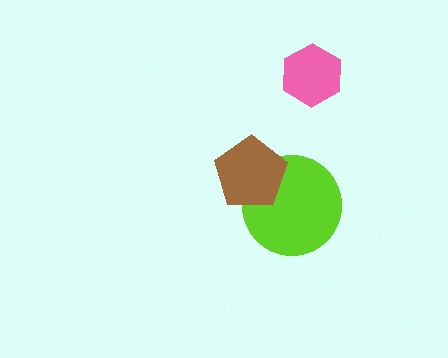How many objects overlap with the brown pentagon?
1 object overlaps with the brown pentagon.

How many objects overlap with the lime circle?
1 object overlaps with the lime circle.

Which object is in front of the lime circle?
The brown pentagon is in front of the lime circle.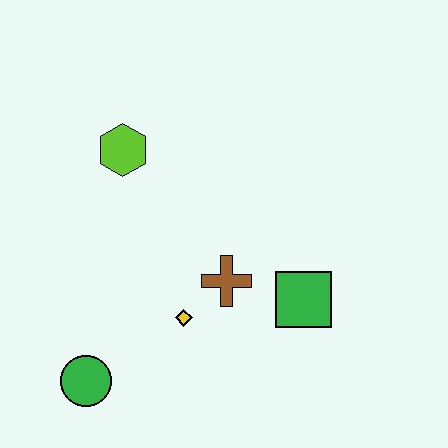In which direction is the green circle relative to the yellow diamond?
The green circle is to the left of the yellow diamond.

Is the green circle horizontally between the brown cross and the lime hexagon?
No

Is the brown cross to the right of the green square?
No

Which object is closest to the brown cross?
The yellow diamond is closest to the brown cross.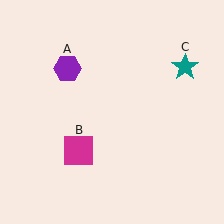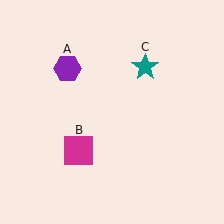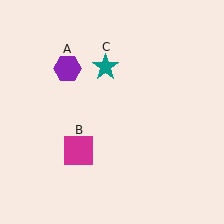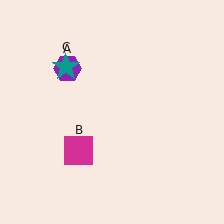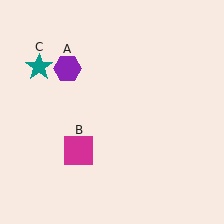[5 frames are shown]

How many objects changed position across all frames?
1 object changed position: teal star (object C).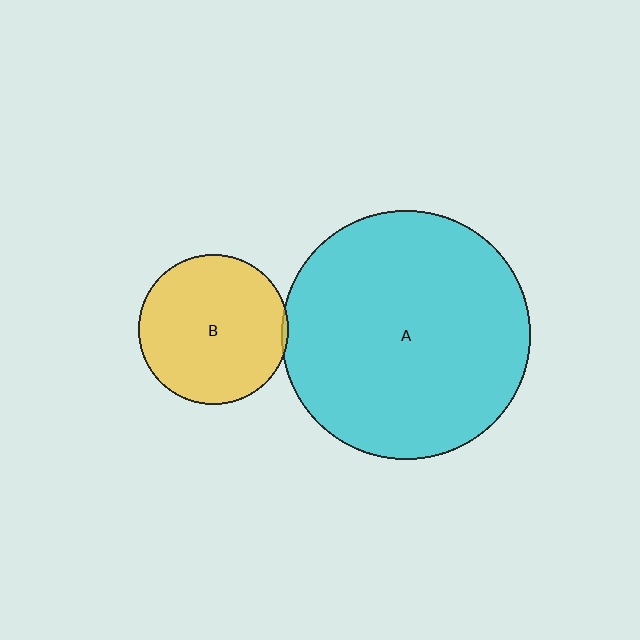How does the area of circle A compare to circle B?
Approximately 2.8 times.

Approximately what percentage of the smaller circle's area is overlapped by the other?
Approximately 5%.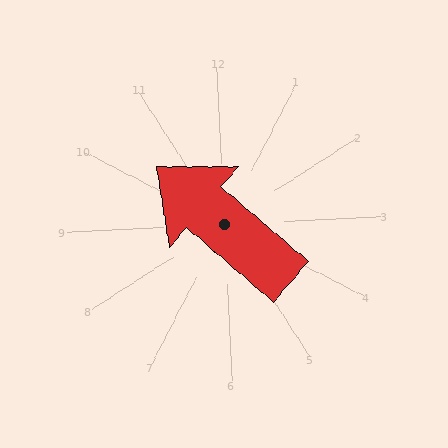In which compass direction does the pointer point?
Northwest.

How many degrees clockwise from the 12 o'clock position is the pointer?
Approximately 313 degrees.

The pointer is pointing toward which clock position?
Roughly 10 o'clock.